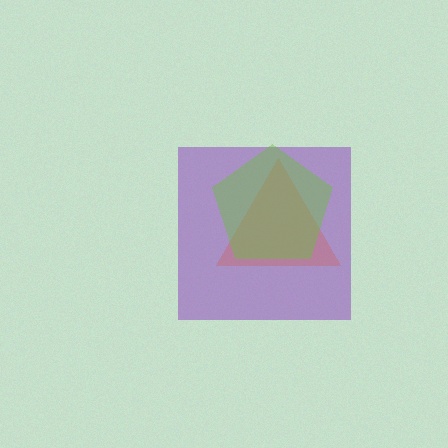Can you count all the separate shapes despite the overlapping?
Yes, there are 3 separate shapes.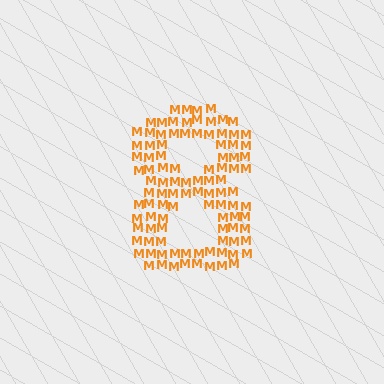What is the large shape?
The large shape is the digit 8.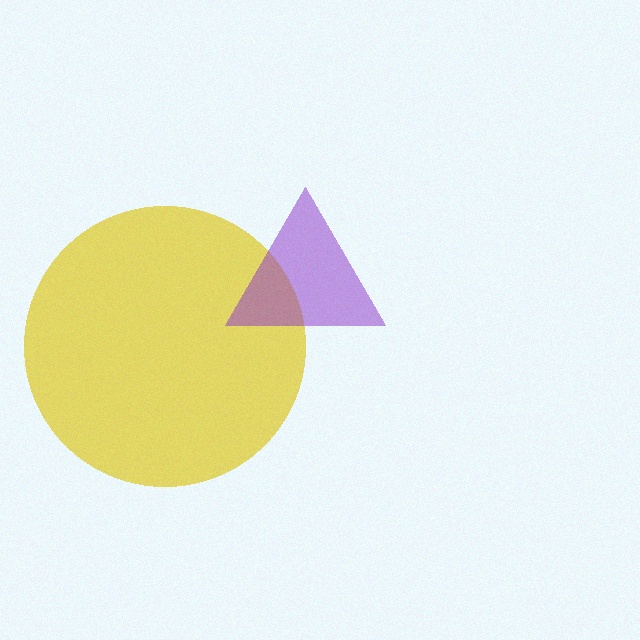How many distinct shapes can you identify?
There are 2 distinct shapes: a yellow circle, a purple triangle.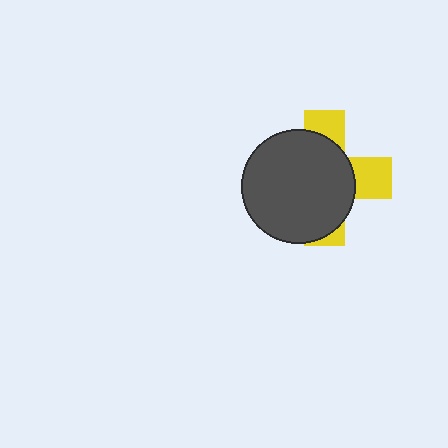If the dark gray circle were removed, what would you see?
You would see the complete yellow cross.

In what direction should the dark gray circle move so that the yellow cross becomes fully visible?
The dark gray circle should move left. That is the shortest direction to clear the overlap and leave the yellow cross fully visible.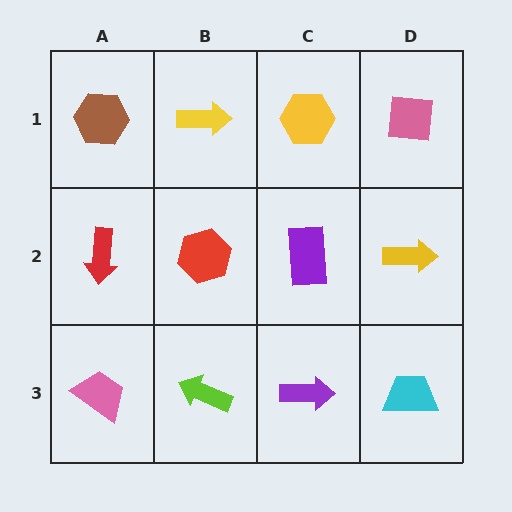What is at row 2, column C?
A purple rectangle.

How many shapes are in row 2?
4 shapes.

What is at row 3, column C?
A purple arrow.